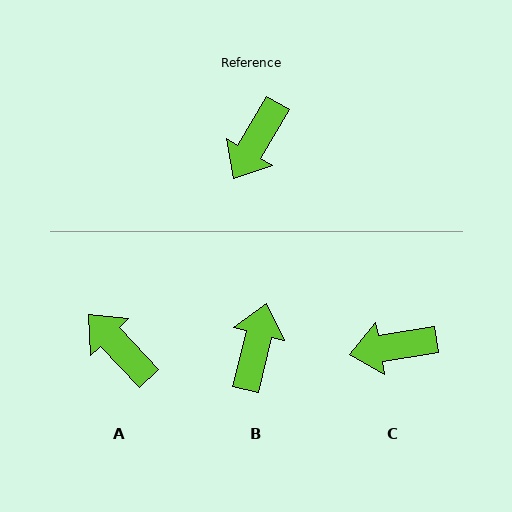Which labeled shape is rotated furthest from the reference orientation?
B, about 164 degrees away.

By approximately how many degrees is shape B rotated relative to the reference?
Approximately 164 degrees clockwise.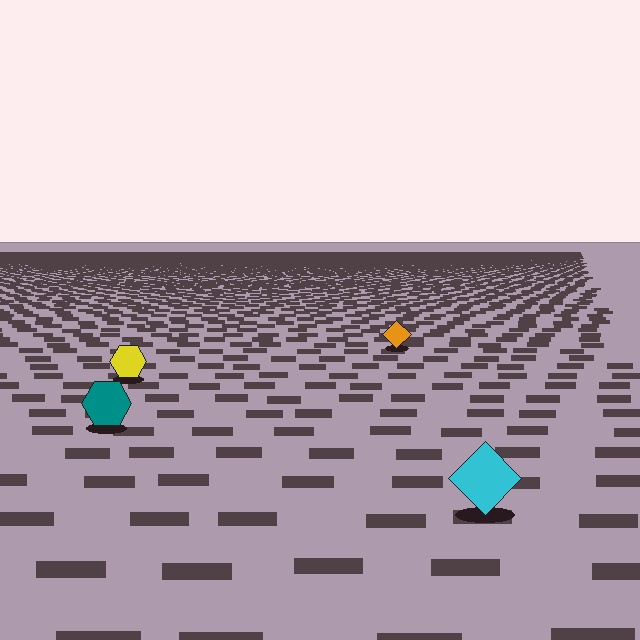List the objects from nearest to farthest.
From nearest to farthest: the cyan diamond, the teal hexagon, the yellow hexagon, the orange diamond.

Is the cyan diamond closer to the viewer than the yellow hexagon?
Yes. The cyan diamond is closer — you can tell from the texture gradient: the ground texture is coarser near it.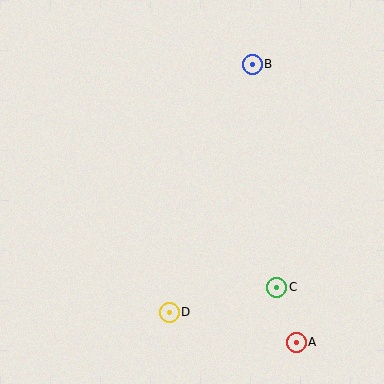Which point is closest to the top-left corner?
Point B is closest to the top-left corner.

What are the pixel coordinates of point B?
Point B is at (252, 64).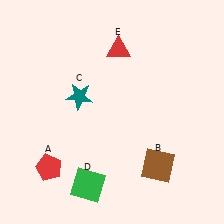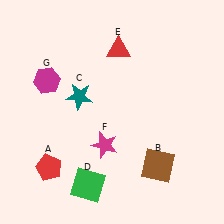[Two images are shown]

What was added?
A magenta star (F), a magenta hexagon (G) were added in Image 2.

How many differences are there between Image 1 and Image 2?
There are 2 differences between the two images.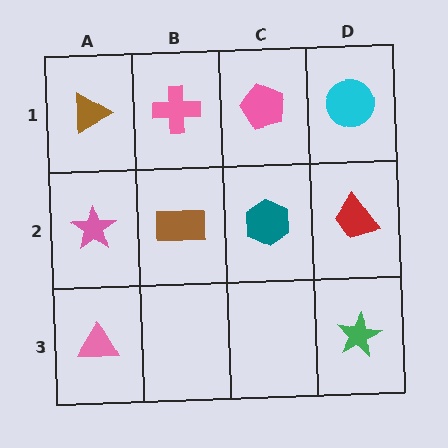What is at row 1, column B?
A pink cross.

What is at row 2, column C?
A teal hexagon.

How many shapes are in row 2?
4 shapes.